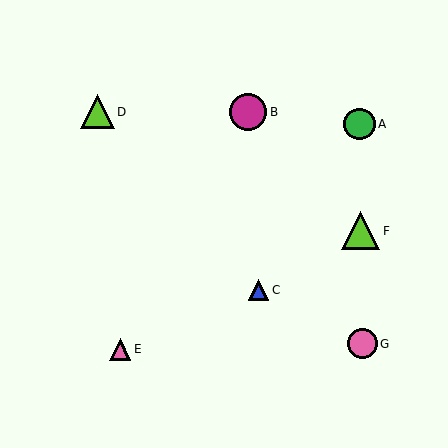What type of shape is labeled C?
Shape C is a blue triangle.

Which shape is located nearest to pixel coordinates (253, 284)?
The blue triangle (labeled C) at (259, 290) is nearest to that location.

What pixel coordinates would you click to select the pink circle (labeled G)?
Click at (362, 343) to select the pink circle G.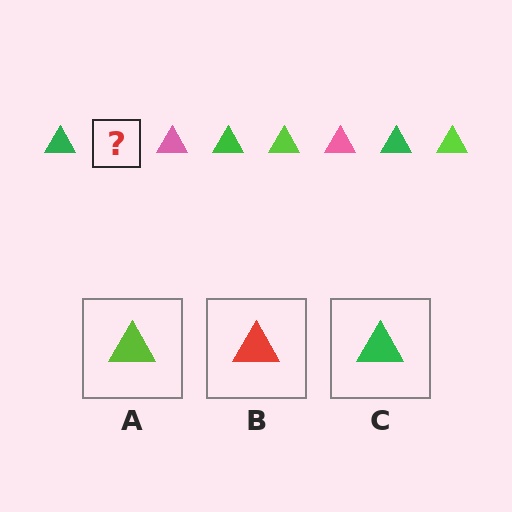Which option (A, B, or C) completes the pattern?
A.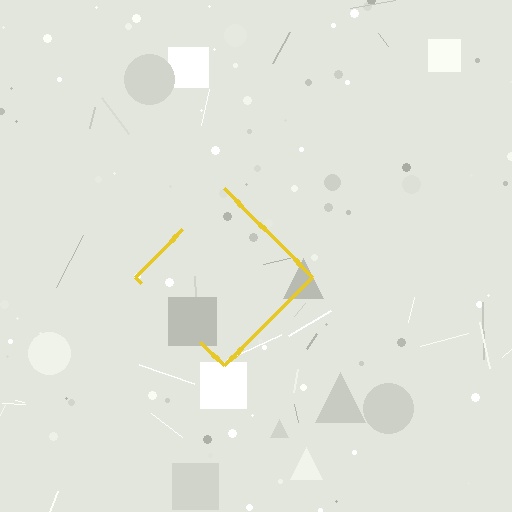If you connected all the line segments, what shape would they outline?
They would outline a diamond.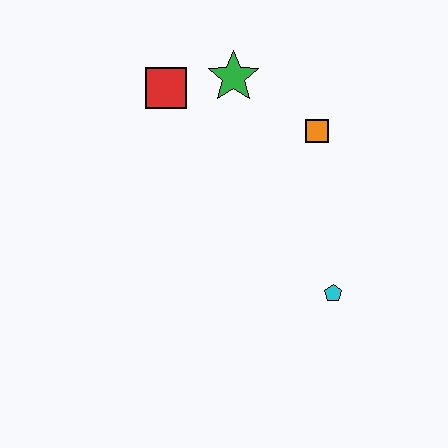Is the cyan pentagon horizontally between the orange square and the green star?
No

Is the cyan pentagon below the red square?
Yes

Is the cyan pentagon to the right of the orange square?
Yes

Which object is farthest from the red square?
The cyan pentagon is farthest from the red square.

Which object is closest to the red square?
The green star is closest to the red square.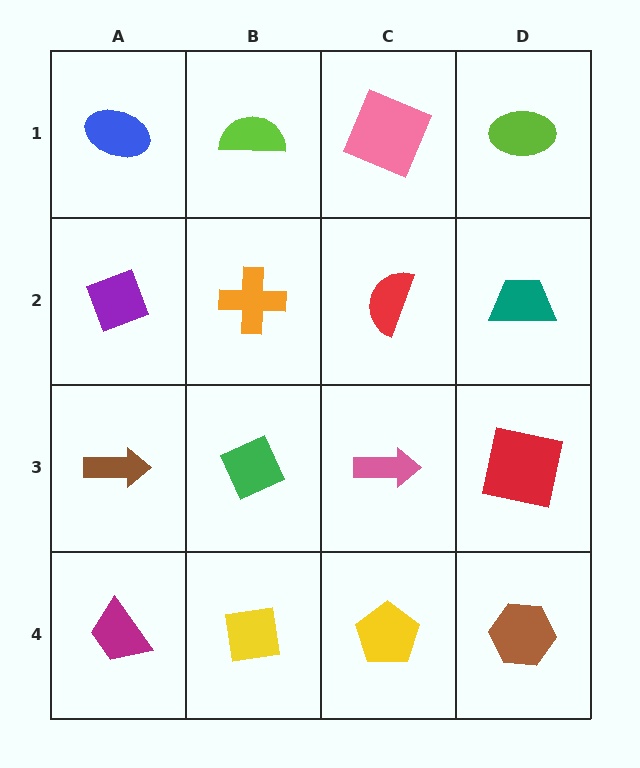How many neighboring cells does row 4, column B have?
3.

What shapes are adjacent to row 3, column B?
An orange cross (row 2, column B), a yellow square (row 4, column B), a brown arrow (row 3, column A), a pink arrow (row 3, column C).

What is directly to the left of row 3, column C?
A green diamond.